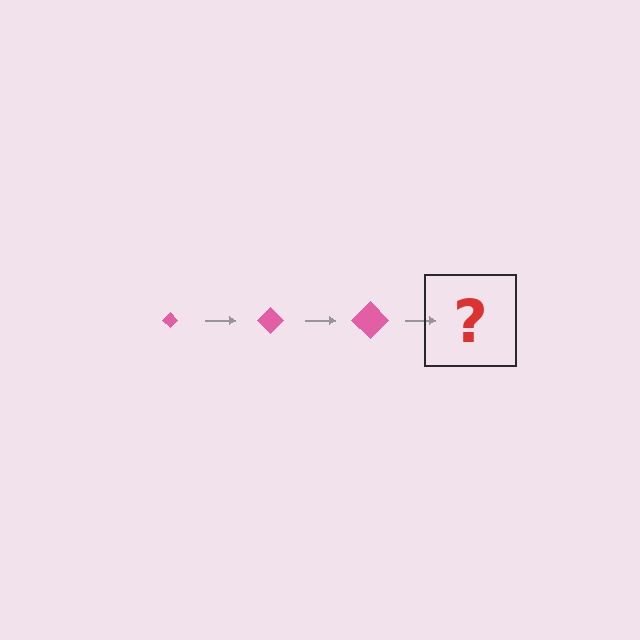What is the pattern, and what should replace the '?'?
The pattern is that the diamond gets progressively larger each step. The '?' should be a pink diamond, larger than the previous one.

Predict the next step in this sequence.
The next step is a pink diamond, larger than the previous one.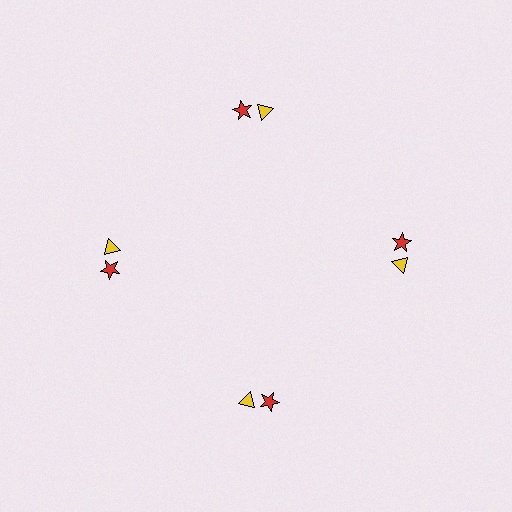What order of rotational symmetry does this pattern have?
This pattern has 4-fold rotational symmetry.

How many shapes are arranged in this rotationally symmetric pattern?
There are 8 shapes, arranged in 4 groups of 2.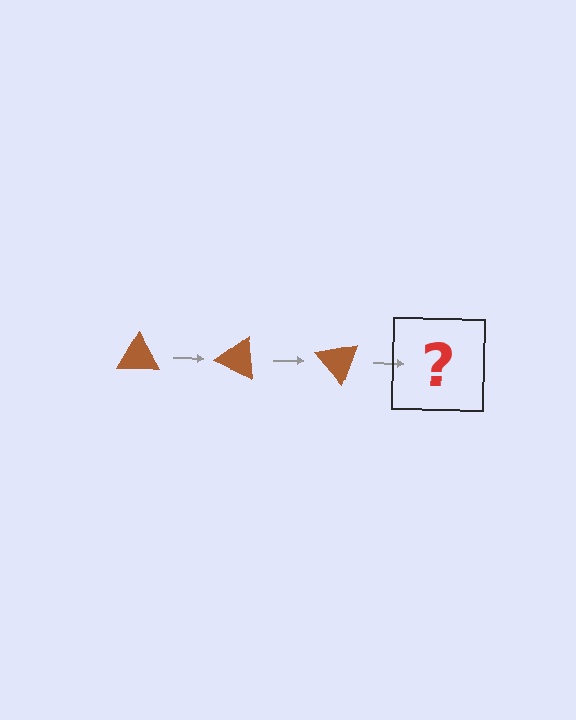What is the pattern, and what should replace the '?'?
The pattern is that the triangle rotates 25 degrees each step. The '?' should be a brown triangle rotated 75 degrees.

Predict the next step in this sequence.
The next step is a brown triangle rotated 75 degrees.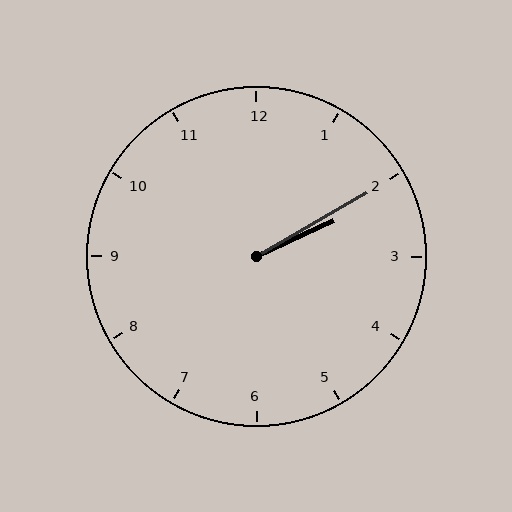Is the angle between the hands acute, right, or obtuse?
It is acute.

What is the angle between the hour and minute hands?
Approximately 5 degrees.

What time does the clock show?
2:10.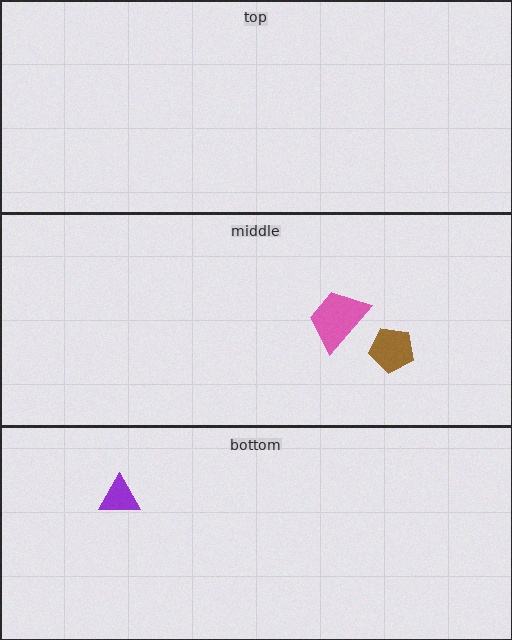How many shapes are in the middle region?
2.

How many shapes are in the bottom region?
1.